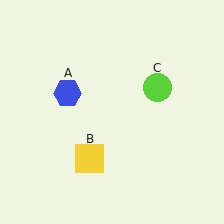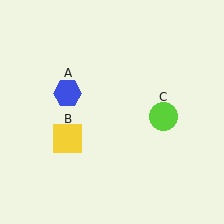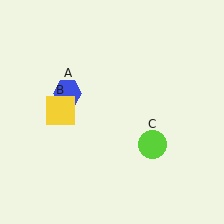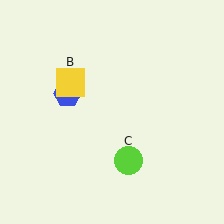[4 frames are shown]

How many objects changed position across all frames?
2 objects changed position: yellow square (object B), lime circle (object C).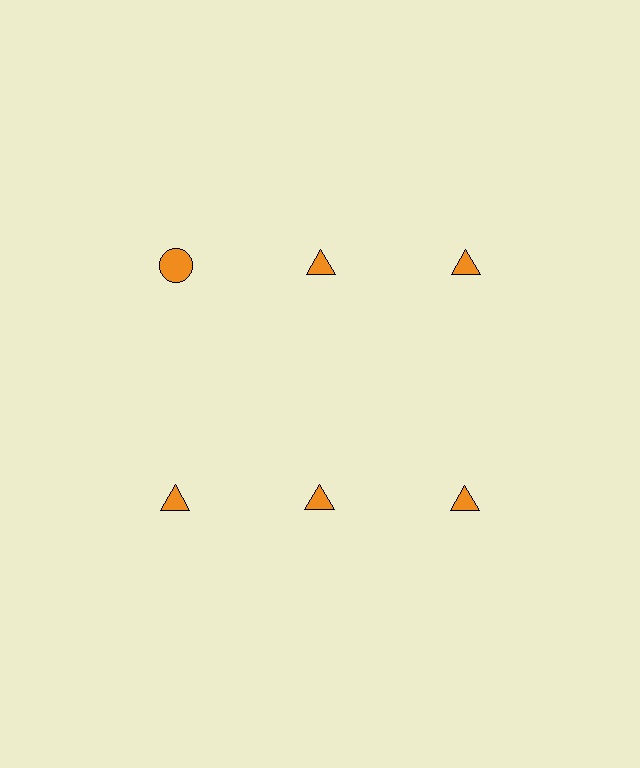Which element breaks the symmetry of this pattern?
The orange circle in the top row, leftmost column breaks the symmetry. All other shapes are orange triangles.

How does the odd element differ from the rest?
It has a different shape: circle instead of triangle.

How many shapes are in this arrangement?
There are 6 shapes arranged in a grid pattern.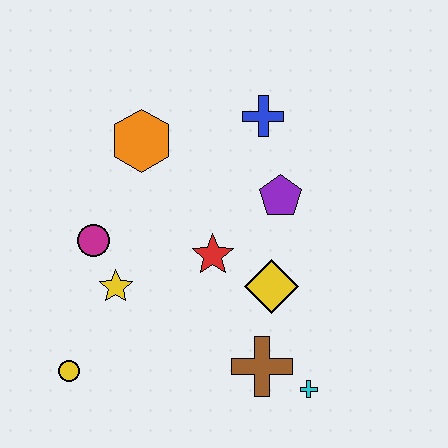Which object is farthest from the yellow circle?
The blue cross is farthest from the yellow circle.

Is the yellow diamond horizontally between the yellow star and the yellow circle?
No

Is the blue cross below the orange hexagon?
No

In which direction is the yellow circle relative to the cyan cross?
The yellow circle is to the left of the cyan cross.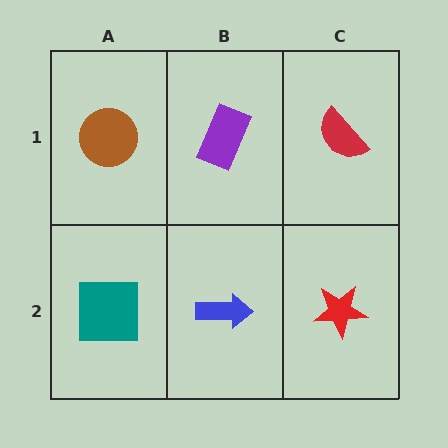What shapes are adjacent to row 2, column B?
A purple rectangle (row 1, column B), a teal square (row 2, column A), a red star (row 2, column C).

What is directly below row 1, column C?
A red star.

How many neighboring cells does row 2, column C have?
2.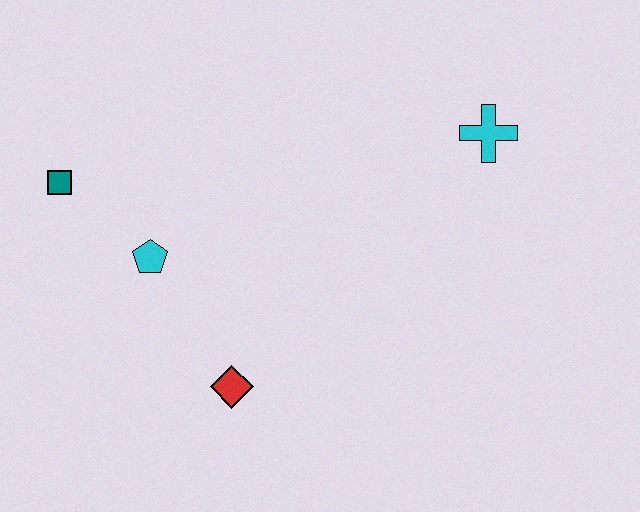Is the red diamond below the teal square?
Yes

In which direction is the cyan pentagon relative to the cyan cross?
The cyan pentagon is to the left of the cyan cross.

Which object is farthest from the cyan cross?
The teal square is farthest from the cyan cross.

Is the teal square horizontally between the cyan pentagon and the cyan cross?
No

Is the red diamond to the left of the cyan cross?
Yes